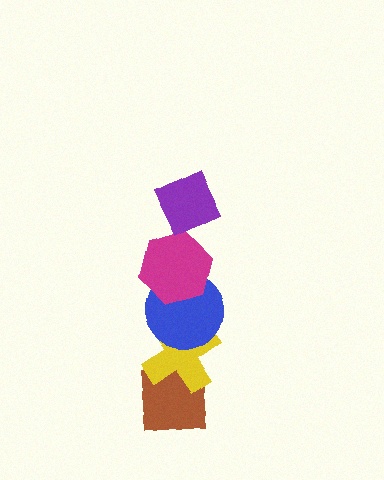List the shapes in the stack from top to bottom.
From top to bottom: the purple diamond, the magenta hexagon, the blue circle, the yellow cross, the brown square.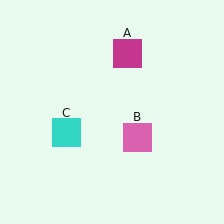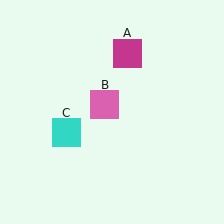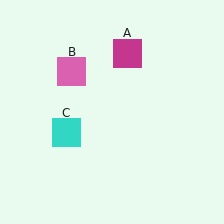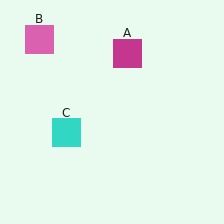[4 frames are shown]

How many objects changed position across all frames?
1 object changed position: pink square (object B).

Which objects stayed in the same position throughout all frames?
Magenta square (object A) and cyan square (object C) remained stationary.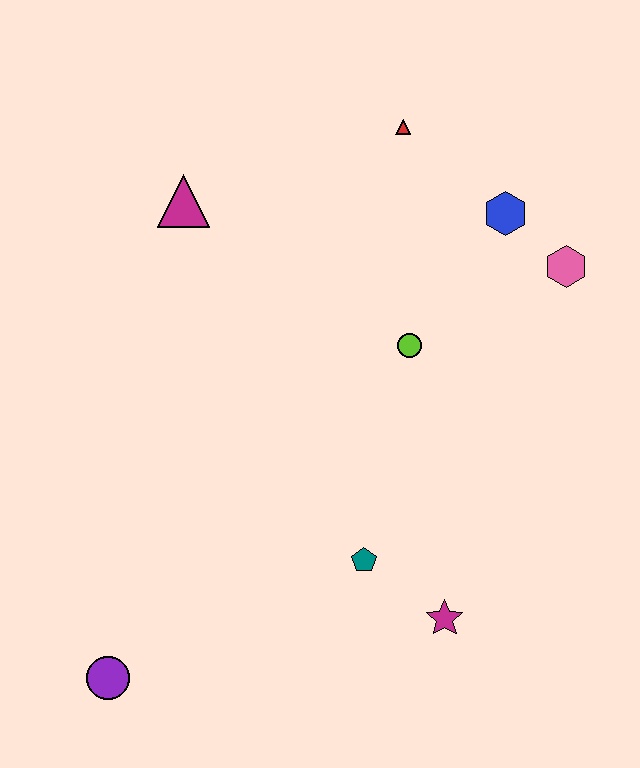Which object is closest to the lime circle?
The blue hexagon is closest to the lime circle.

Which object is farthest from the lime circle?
The purple circle is farthest from the lime circle.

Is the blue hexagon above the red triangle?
No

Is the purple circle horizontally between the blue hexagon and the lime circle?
No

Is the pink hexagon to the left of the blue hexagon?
No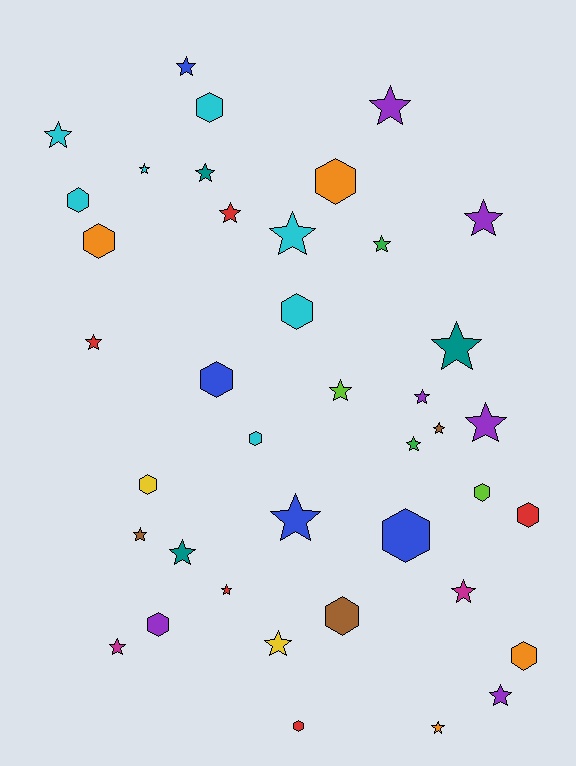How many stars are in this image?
There are 25 stars.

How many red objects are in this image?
There are 5 red objects.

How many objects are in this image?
There are 40 objects.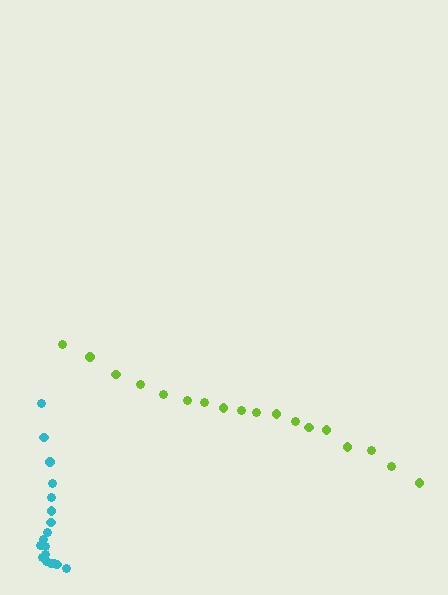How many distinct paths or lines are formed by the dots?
There are 2 distinct paths.